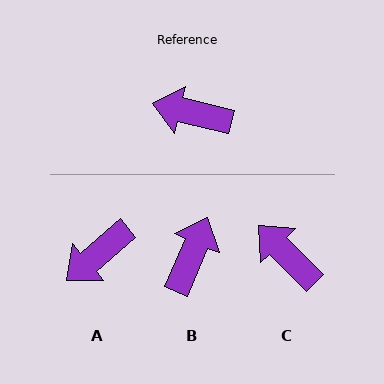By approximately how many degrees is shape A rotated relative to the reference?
Approximately 54 degrees counter-clockwise.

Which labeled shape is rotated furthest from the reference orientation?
B, about 100 degrees away.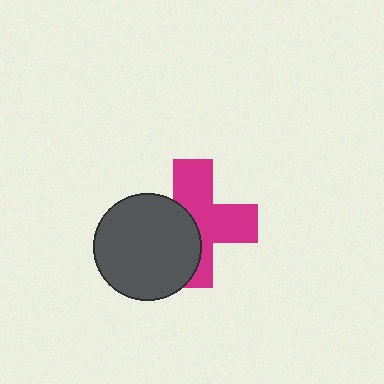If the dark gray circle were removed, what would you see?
You would see the complete magenta cross.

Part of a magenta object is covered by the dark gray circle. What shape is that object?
It is a cross.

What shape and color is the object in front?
The object in front is a dark gray circle.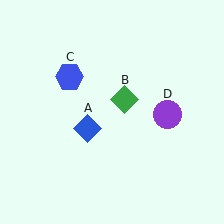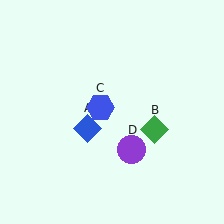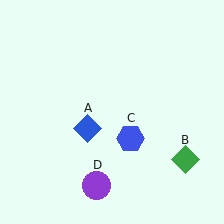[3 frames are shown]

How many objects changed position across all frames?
3 objects changed position: green diamond (object B), blue hexagon (object C), purple circle (object D).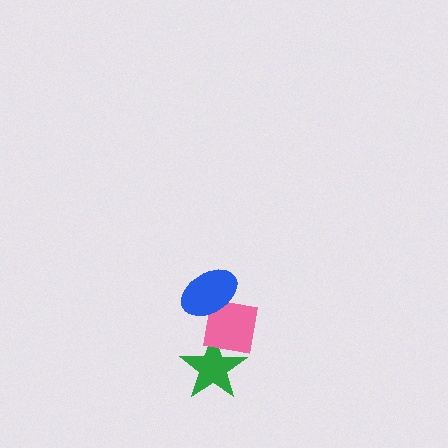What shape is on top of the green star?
The pink square is on top of the green star.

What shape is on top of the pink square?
The blue ellipse is on top of the pink square.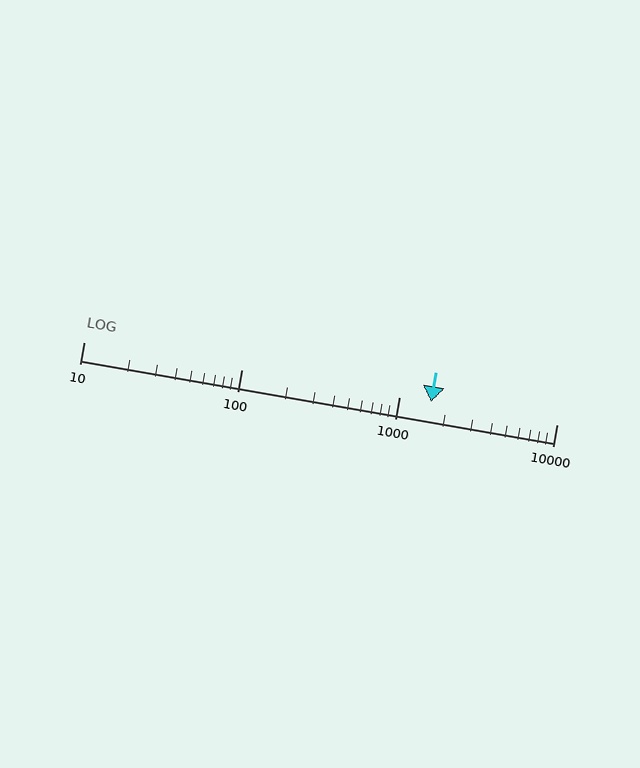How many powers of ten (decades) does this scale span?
The scale spans 3 decades, from 10 to 10000.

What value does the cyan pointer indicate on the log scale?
The pointer indicates approximately 1600.